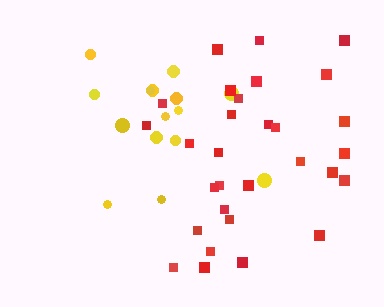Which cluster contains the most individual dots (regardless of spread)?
Red (30).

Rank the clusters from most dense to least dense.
red, yellow.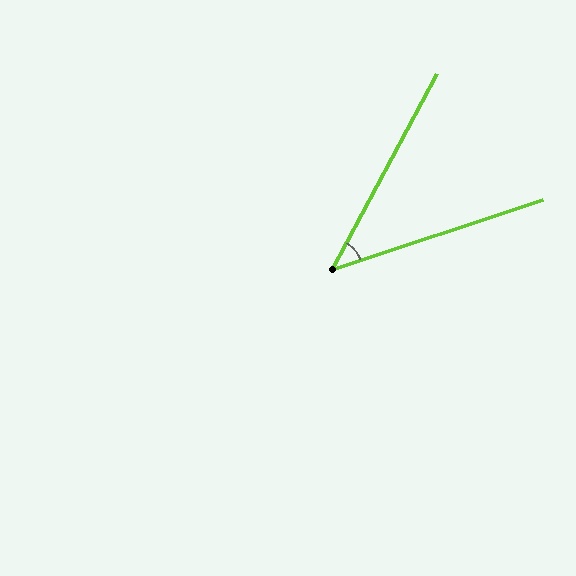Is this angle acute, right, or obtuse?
It is acute.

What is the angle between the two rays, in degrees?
Approximately 43 degrees.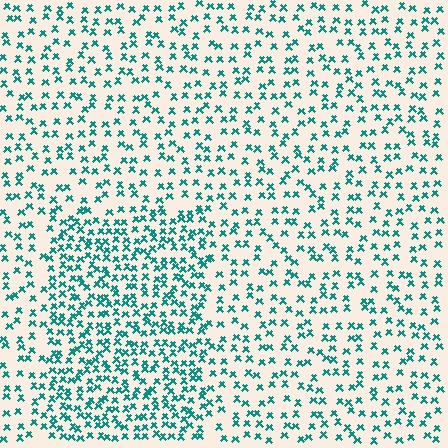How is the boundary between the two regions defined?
The boundary is defined by a change in element density (approximately 1.8x ratio). All elements are the same color, size, and shape.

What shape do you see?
I see a rectangle.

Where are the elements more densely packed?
The elements are more densely packed inside the rectangle boundary.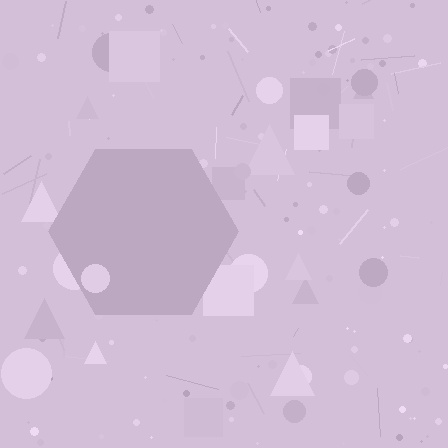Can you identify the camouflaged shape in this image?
The camouflaged shape is a hexagon.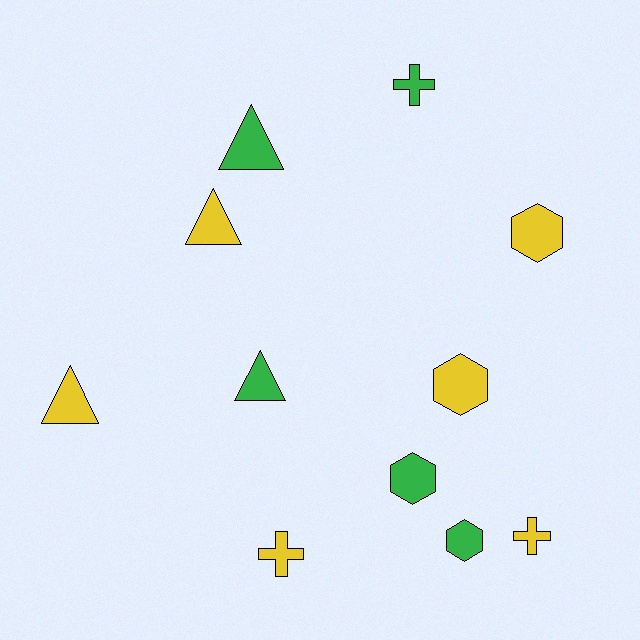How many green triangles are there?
There are 2 green triangles.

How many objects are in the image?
There are 11 objects.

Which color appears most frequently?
Yellow, with 6 objects.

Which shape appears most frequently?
Triangle, with 4 objects.